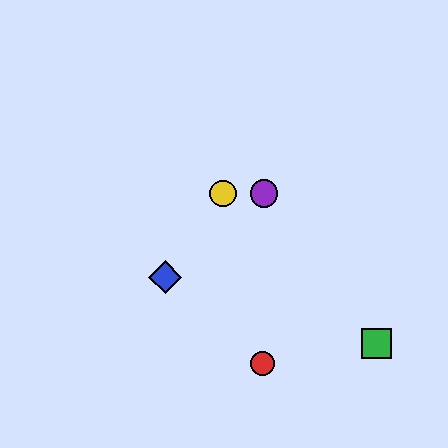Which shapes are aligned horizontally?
The yellow circle, the purple circle are aligned horizontally.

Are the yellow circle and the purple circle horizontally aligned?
Yes, both are at y≈193.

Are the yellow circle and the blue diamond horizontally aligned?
No, the yellow circle is at y≈193 and the blue diamond is at y≈277.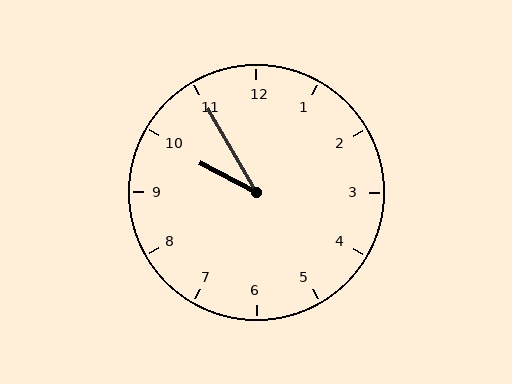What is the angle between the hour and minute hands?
Approximately 32 degrees.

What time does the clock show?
9:55.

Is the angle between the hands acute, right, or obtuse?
It is acute.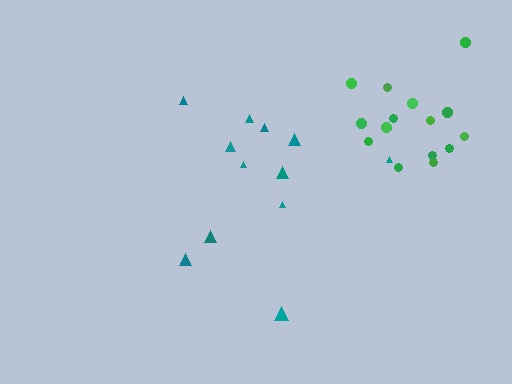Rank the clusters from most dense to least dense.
green, teal.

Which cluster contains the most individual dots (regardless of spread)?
Green (15).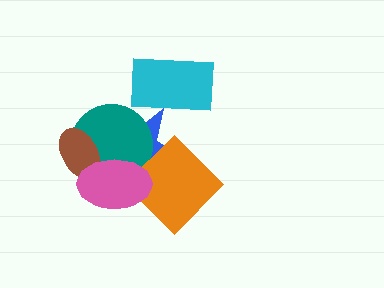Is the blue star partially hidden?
Yes, it is partially covered by another shape.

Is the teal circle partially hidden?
Yes, it is partially covered by another shape.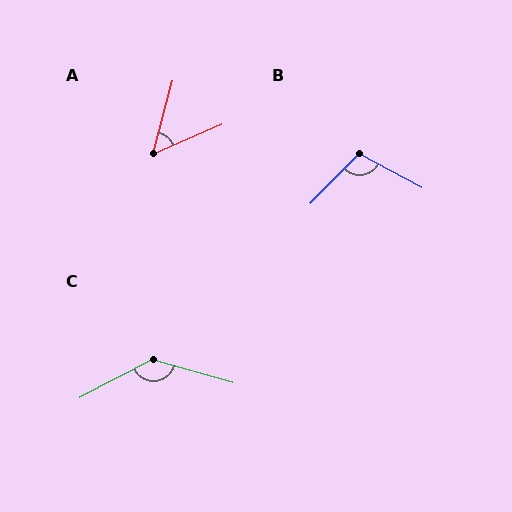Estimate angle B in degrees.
Approximately 107 degrees.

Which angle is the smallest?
A, at approximately 52 degrees.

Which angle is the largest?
C, at approximately 137 degrees.